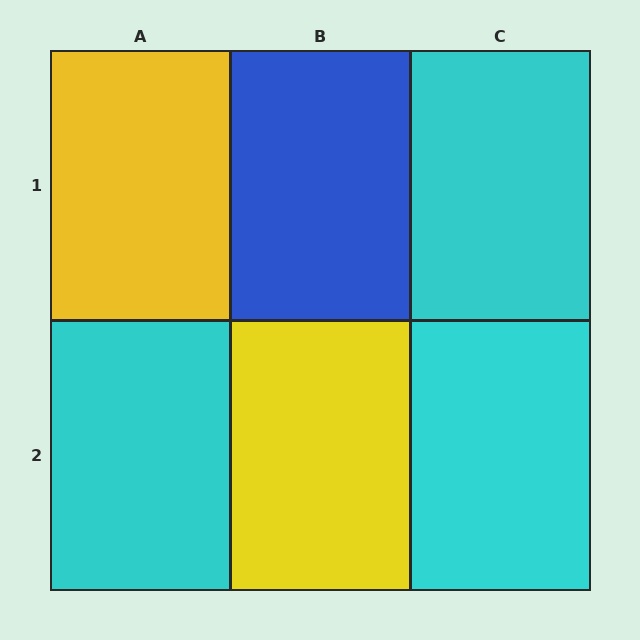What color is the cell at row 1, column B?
Blue.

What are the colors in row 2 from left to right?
Cyan, yellow, cyan.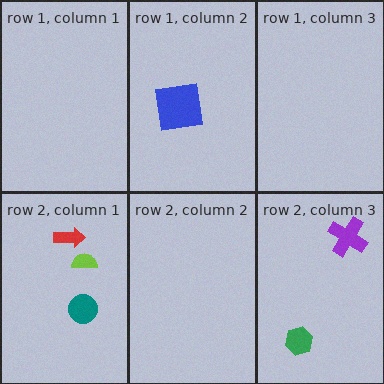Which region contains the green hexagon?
The row 2, column 3 region.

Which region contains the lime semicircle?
The row 2, column 1 region.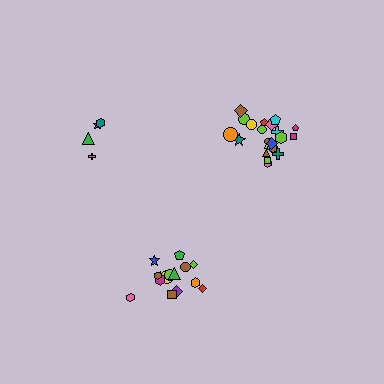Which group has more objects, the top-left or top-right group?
The top-right group.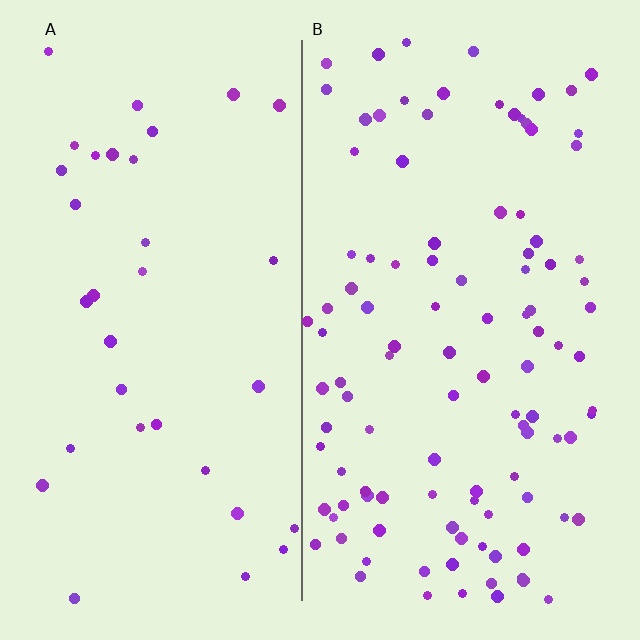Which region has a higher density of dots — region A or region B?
B (the right).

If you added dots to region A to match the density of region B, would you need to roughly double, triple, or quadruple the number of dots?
Approximately triple.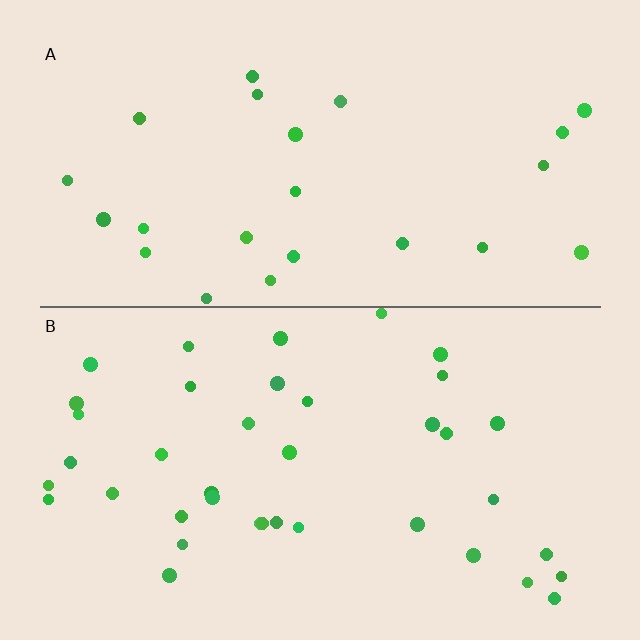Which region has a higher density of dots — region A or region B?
B (the bottom).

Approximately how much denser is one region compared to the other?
Approximately 1.7× — region B over region A.